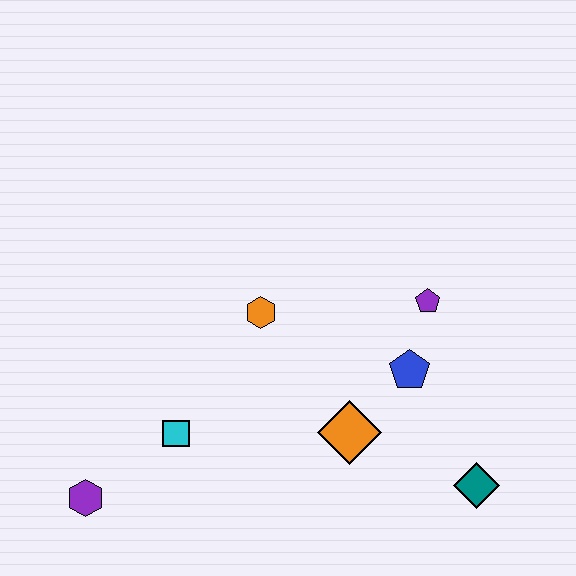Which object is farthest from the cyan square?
The teal diamond is farthest from the cyan square.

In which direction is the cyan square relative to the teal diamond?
The cyan square is to the left of the teal diamond.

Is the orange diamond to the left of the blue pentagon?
Yes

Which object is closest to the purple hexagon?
The cyan square is closest to the purple hexagon.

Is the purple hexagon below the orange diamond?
Yes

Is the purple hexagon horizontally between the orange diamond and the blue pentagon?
No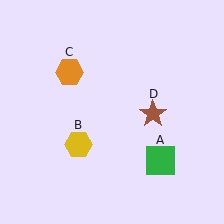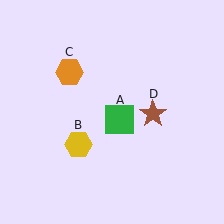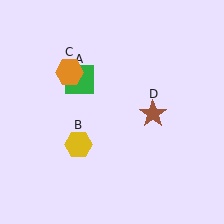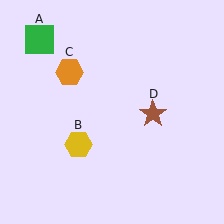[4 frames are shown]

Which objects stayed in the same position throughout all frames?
Yellow hexagon (object B) and orange hexagon (object C) and brown star (object D) remained stationary.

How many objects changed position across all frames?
1 object changed position: green square (object A).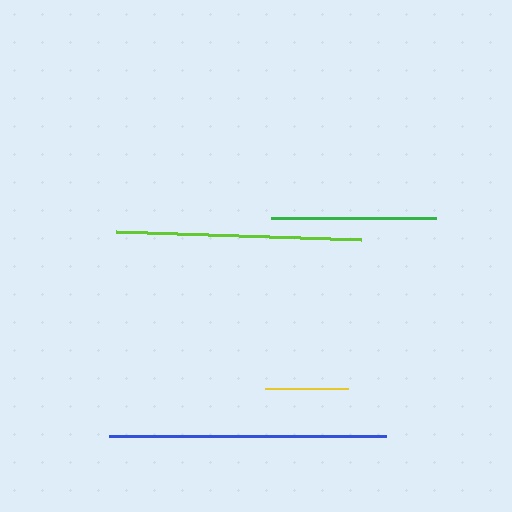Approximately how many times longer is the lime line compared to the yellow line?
The lime line is approximately 2.9 times the length of the yellow line.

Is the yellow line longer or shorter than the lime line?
The lime line is longer than the yellow line.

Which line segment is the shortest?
The yellow line is the shortest at approximately 83 pixels.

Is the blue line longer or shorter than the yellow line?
The blue line is longer than the yellow line.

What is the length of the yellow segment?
The yellow segment is approximately 83 pixels long.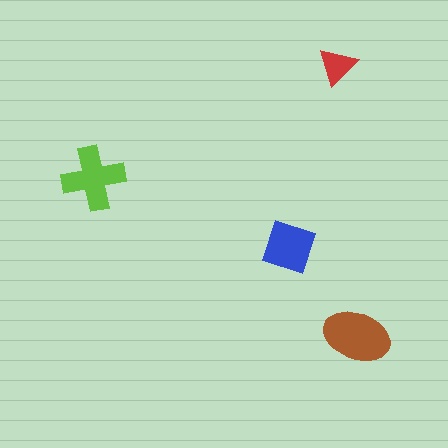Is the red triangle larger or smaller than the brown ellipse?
Smaller.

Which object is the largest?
The brown ellipse.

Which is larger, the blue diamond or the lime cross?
The lime cross.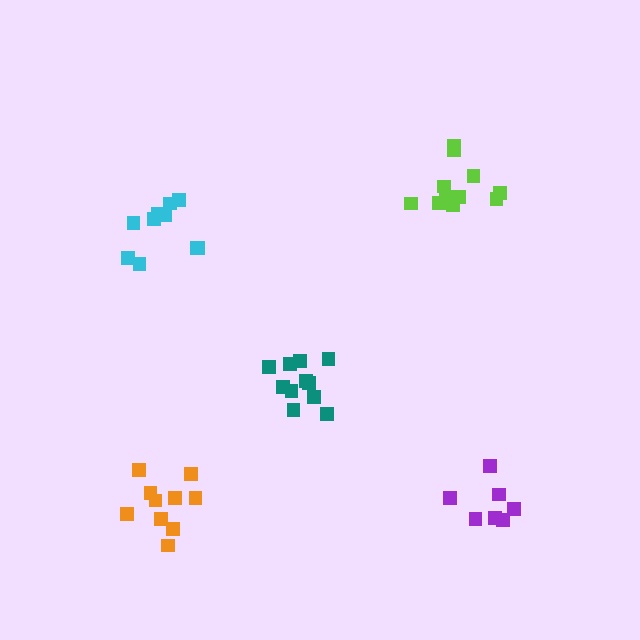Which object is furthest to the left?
The orange cluster is leftmost.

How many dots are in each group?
Group 1: 10 dots, Group 2: 7 dots, Group 3: 11 dots, Group 4: 10 dots, Group 5: 11 dots (49 total).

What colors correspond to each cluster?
The clusters are colored: cyan, purple, lime, orange, teal.